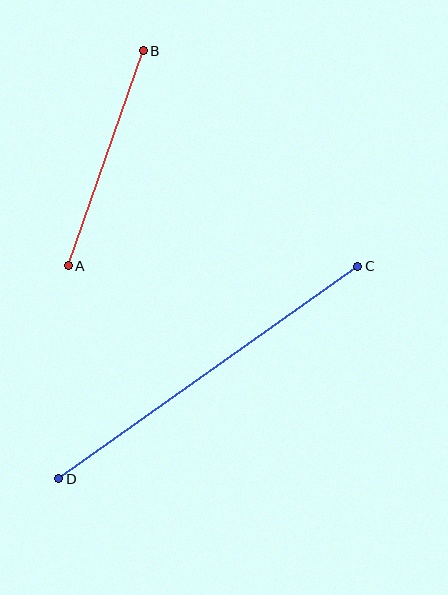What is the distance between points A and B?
The distance is approximately 228 pixels.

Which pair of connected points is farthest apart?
Points C and D are farthest apart.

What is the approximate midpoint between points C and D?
The midpoint is at approximately (208, 373) pixels.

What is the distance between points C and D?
The distance is approximately 367 pixels.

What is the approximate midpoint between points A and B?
The midpoint is at approximately (106, 158) pixels.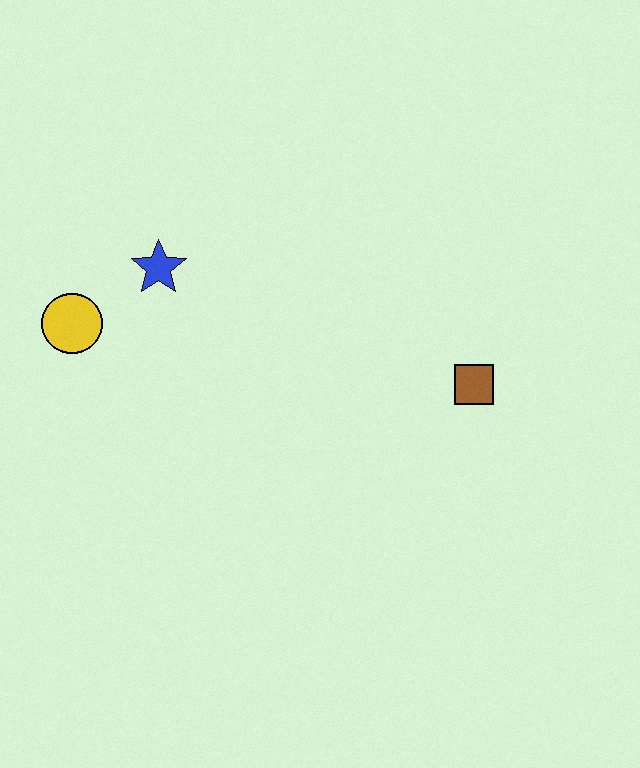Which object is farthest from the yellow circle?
The brown square is farthest from the yellow circle.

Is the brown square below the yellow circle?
Yes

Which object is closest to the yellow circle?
The blue star is closest to the yellow circle.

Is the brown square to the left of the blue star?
No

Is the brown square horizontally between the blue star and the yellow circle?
No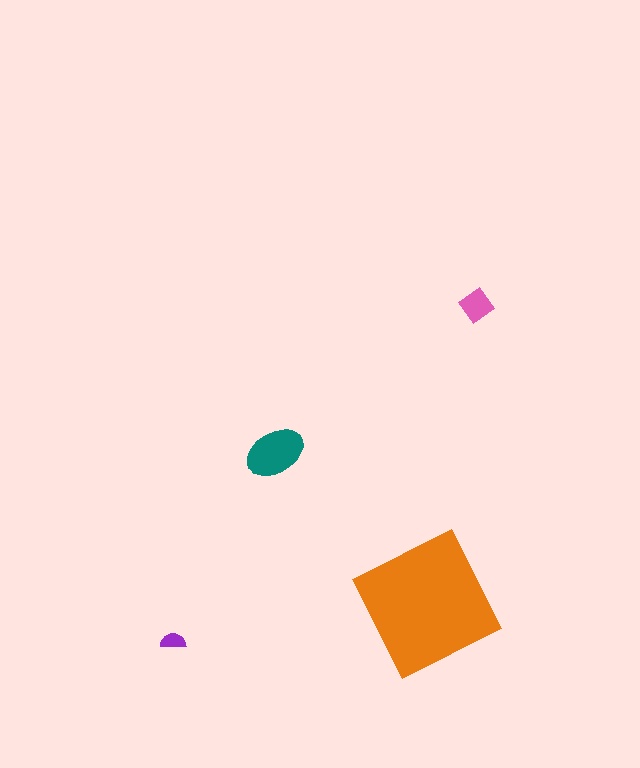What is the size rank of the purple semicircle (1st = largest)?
4th.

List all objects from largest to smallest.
The orange square, the teal ellipse, the pink diamond, the purple semicircle.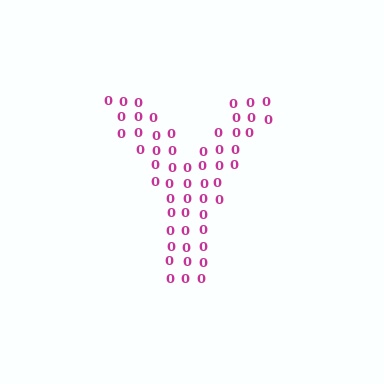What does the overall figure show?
The overall figure shows the letter Y.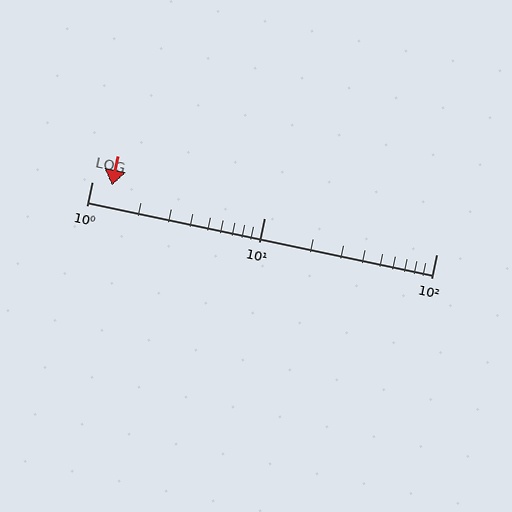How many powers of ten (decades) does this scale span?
The scale spans 2 decades, from 1 to 100.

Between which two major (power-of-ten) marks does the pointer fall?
The pointer is between 1 and 10.